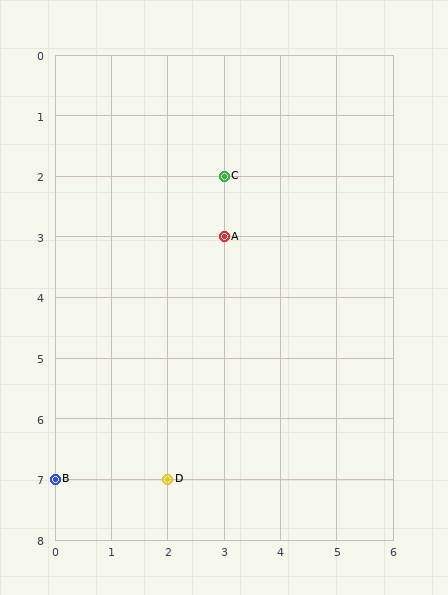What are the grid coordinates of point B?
Point B is at grid coordinates (0, 7).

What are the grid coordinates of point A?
Point A is at grid coordinates (3, 3).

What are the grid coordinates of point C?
Point C is at grid coordinates (3, 2).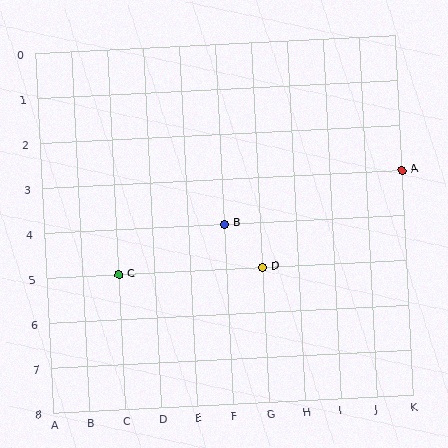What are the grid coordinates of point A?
Point A is at grid coordinates (K, 3).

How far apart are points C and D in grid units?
Points C and D are 4 columns apart.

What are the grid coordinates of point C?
Point C is at grid coordinates (C, 5).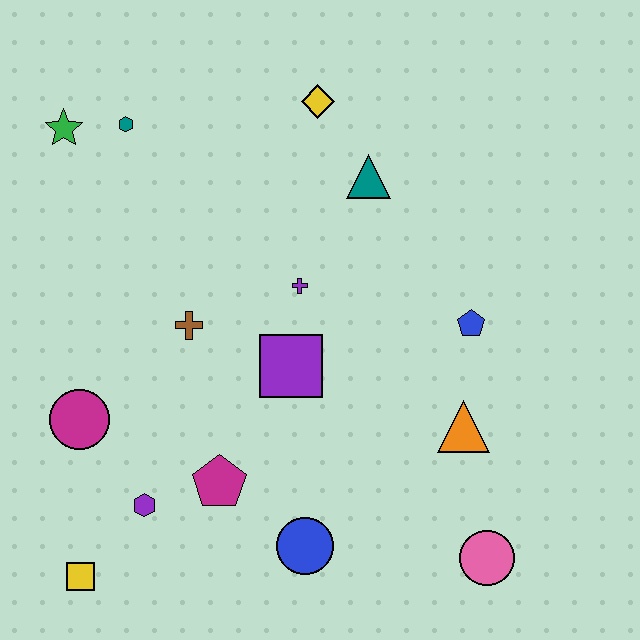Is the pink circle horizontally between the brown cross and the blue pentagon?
No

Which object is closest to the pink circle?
The orange triangle is closest to the pink circle.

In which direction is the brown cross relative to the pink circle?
The brown cross is to the left of the pink circle.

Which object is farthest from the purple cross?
The yellow square is farthest from the purple cross.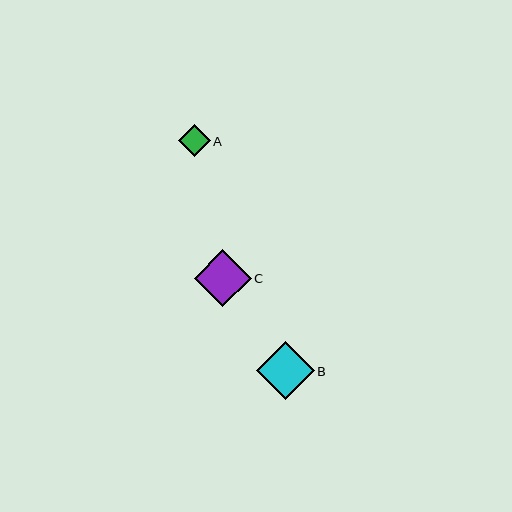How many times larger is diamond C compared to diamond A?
Diamond C is approximately 1.8 times the size of diamond A.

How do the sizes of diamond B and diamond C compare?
Diamond B and diamond C are approximately the same size.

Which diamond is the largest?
Diamond B is the largest with a size of approximately 58 pixels.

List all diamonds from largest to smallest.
From largest to smallest: B, C, A.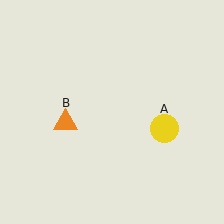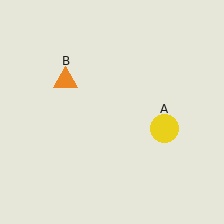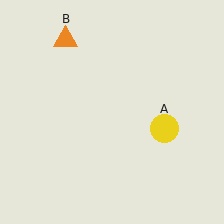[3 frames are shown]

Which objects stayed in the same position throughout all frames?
Yellow circle (object A) remained stationary.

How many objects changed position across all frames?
1 object changed position: orange triangle (object B).